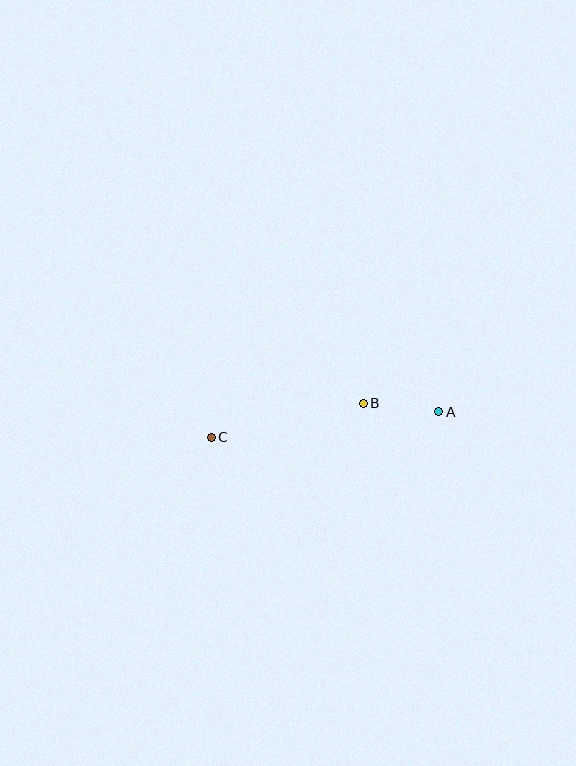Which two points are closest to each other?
Points A and B are closest to each other.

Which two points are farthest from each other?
Points A and C are farthest from each other.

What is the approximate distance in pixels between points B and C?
The distance between B and C is approximately 156 pixels.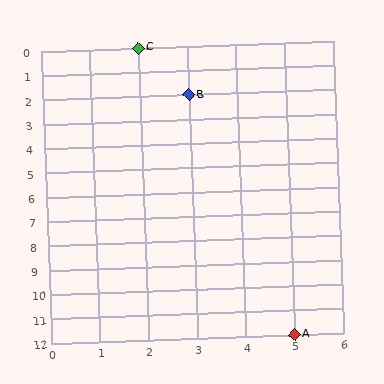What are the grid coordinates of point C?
Point C is at grid coordinates (2, 0).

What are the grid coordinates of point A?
Point A is at grid coordinates (5, 12).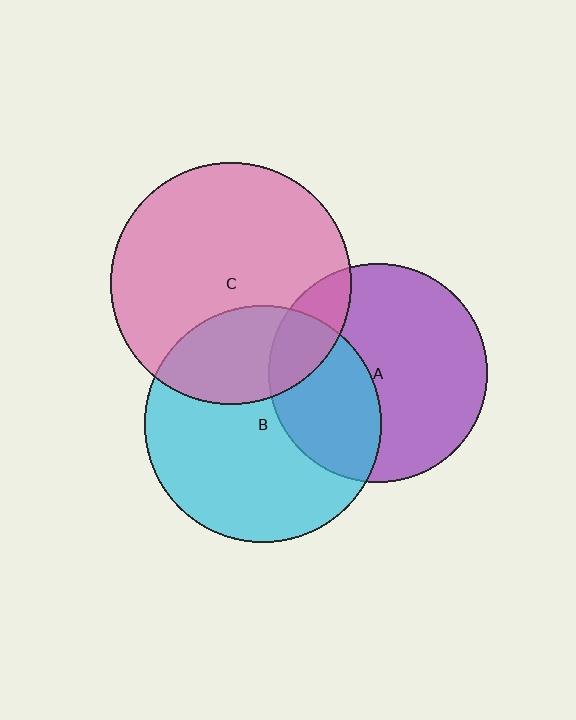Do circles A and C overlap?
Yes.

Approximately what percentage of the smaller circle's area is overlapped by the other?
Approximately 15%.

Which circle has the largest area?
Circle C (pink).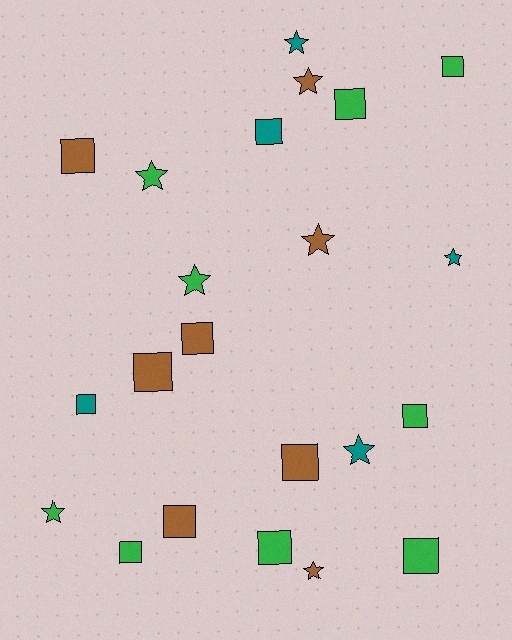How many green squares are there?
There are 6 green squares.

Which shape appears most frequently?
Square, with 13 objects.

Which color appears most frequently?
Green, with 9 objects.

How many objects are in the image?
There are 22 objects.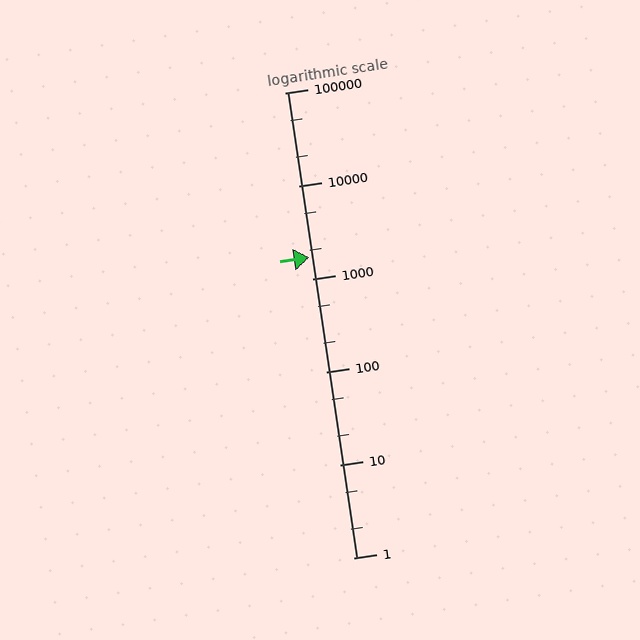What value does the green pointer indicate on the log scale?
The pointer indicates approximately 1700.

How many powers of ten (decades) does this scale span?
The scale spans 5 decades, from 1 to 100000.